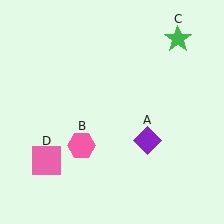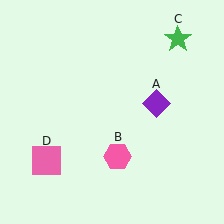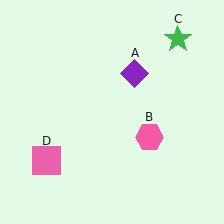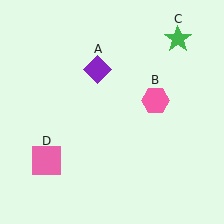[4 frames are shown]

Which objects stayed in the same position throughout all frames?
Green star (object C) and pink square (object D) remained stationary.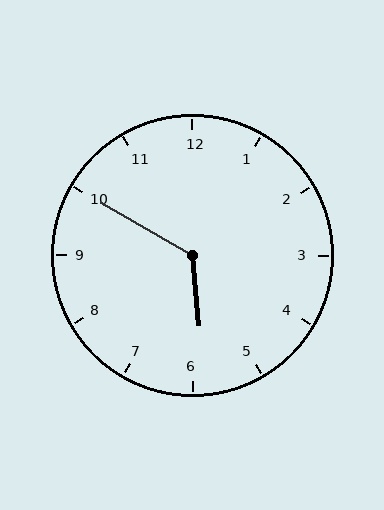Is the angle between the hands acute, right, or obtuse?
It is obtuse.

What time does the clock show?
5:50.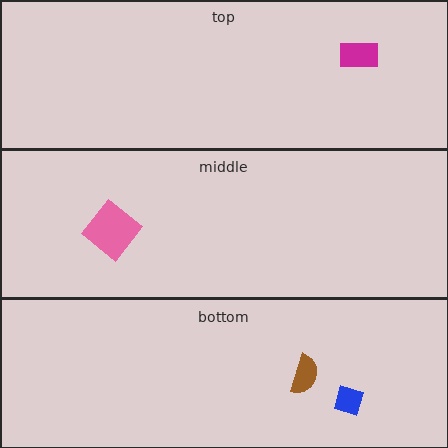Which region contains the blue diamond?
The bottom region.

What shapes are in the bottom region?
The blue diamond, the brown semicircle.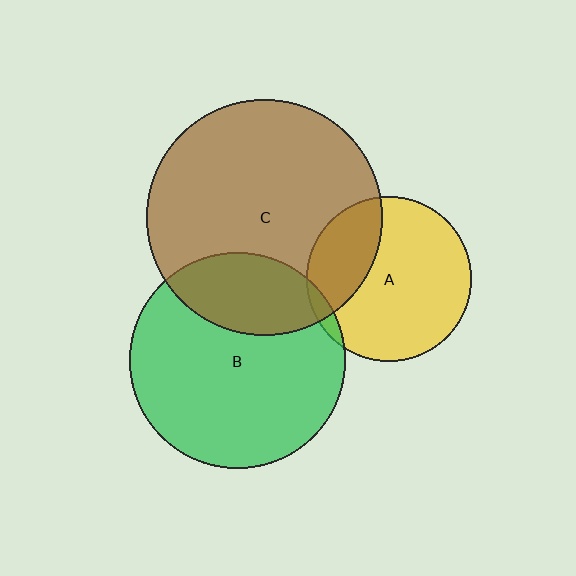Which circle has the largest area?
Circle C (brown).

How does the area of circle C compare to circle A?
Approximately 2.0 times.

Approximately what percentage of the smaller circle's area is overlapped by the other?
Approximately 25%.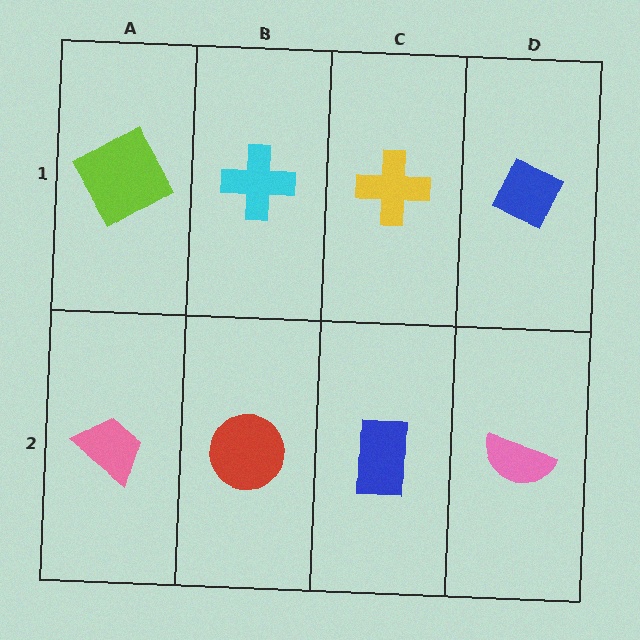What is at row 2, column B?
A red circle.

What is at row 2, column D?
A pink semicircle.